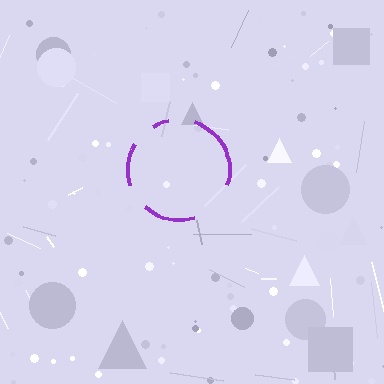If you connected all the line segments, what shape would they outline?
They would outline a circle.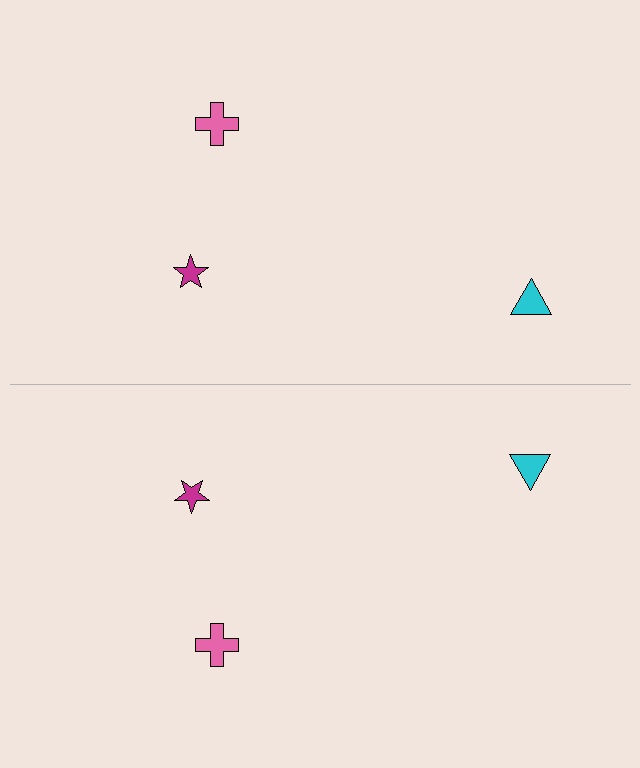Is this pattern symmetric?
Yes, this pattern has bilateral (reflection) symmetry.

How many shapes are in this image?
There are 6 shapes in this image.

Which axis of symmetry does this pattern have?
The pattern has a horizontal axis of symmetry running through the center of the image.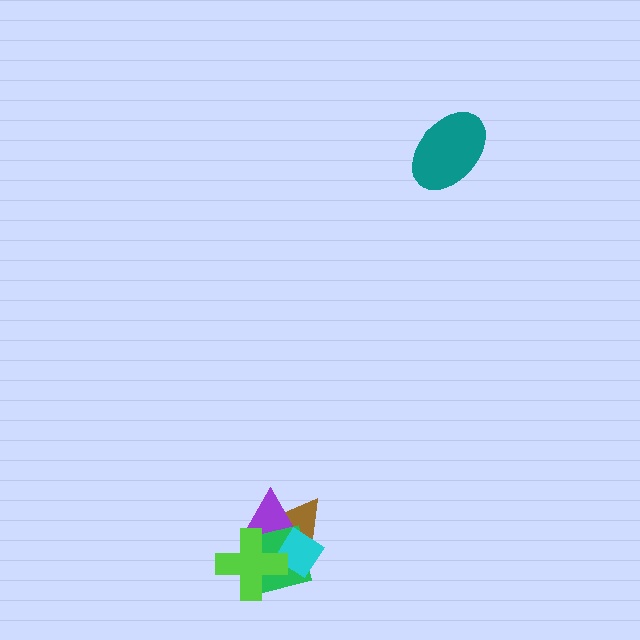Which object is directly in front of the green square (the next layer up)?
The cyan diamond is directly in front of the green square.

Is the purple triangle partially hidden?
Yes, it is partially covered by another shape.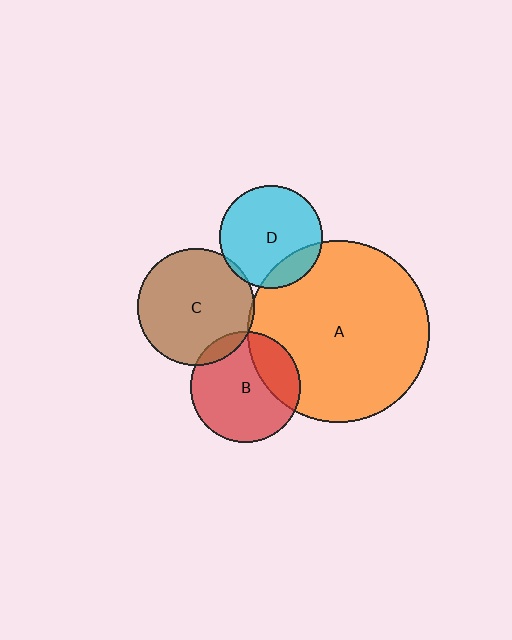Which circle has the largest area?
Circle A (orange).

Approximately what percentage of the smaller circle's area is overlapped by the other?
Approximately 10%.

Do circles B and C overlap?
Yes.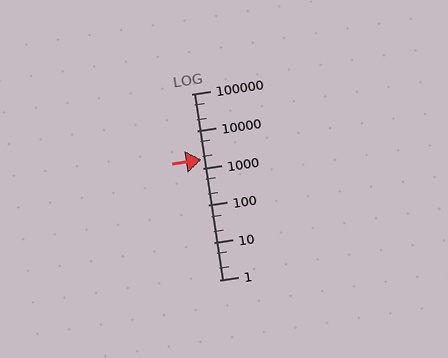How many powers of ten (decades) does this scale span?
The scale spans 5 decades, from 1 to 100000.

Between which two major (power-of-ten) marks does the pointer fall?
The pointer is between 1000 and 10000.